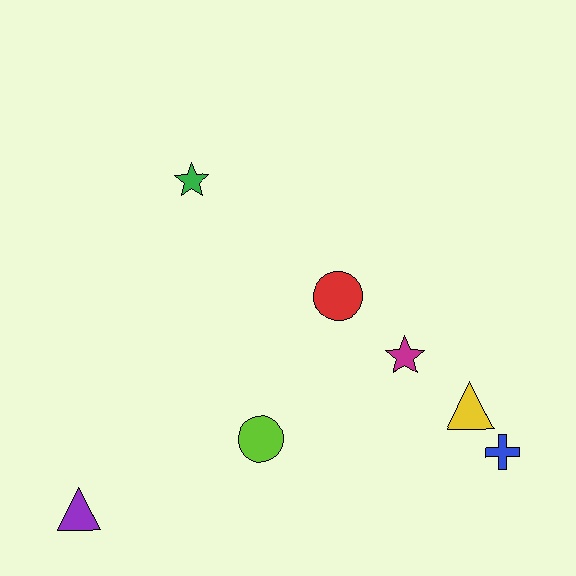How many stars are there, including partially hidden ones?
There are 2 stars.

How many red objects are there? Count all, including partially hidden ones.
There is 1 red object.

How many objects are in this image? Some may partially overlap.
There are 7 objects.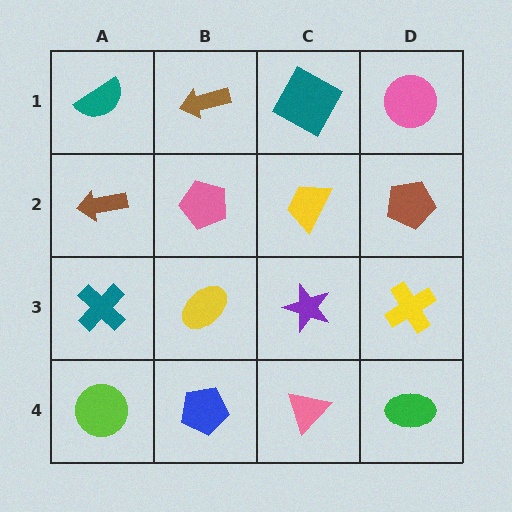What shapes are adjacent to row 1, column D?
A brown pentagon (row 2, column D), a teal square (row 1, column C).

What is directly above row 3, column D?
A brown pentagon.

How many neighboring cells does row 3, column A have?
3.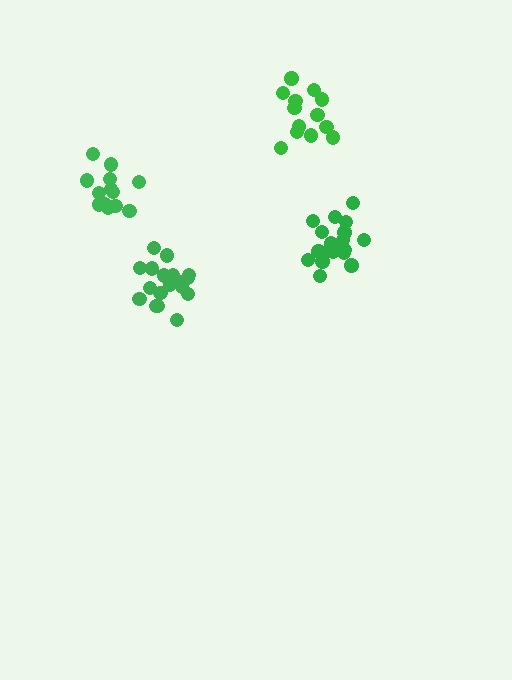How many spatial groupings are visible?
There are 4 spatial groupings.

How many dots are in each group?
Group 1: 13 dots, Group 2: 13 dots, Group 3: 19 dots, Group 4: 18 dots (63 total).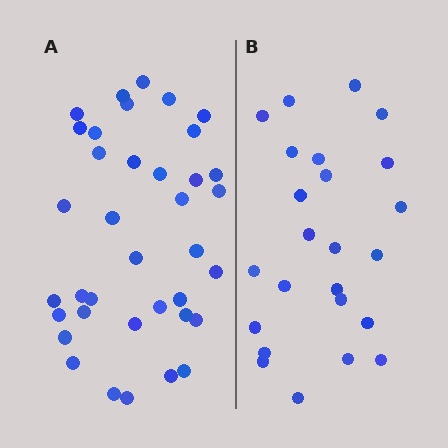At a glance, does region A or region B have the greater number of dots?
Region A (the left region) has more dots.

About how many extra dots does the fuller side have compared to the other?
Region A has approximately 15 more dots than region B.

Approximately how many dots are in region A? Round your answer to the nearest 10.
About 40 dots. (The exact count is 37, which rounds to 40.)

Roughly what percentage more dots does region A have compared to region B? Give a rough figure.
About 55% more.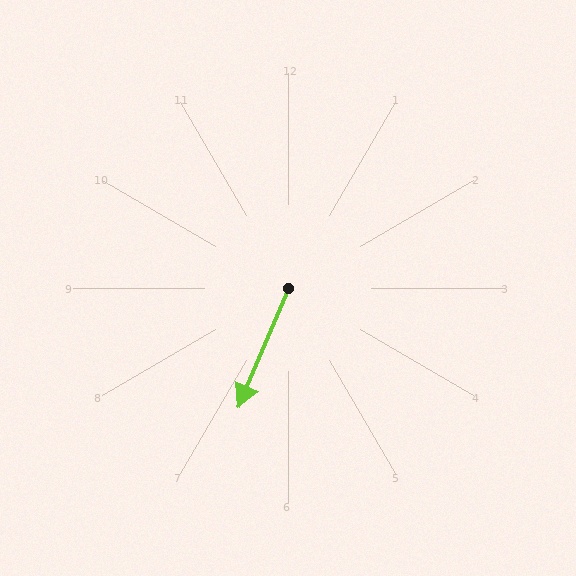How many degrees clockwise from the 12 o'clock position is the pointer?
Approximately 203 degrees.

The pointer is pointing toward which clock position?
Roughly 7 o'clock.